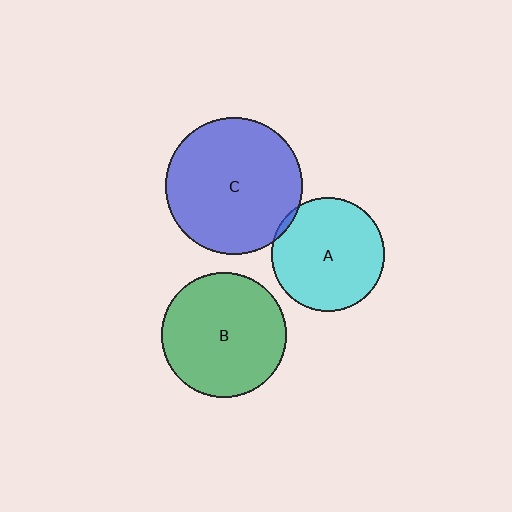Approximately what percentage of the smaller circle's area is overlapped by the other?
Approximately 5%.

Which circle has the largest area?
Circle C (blue).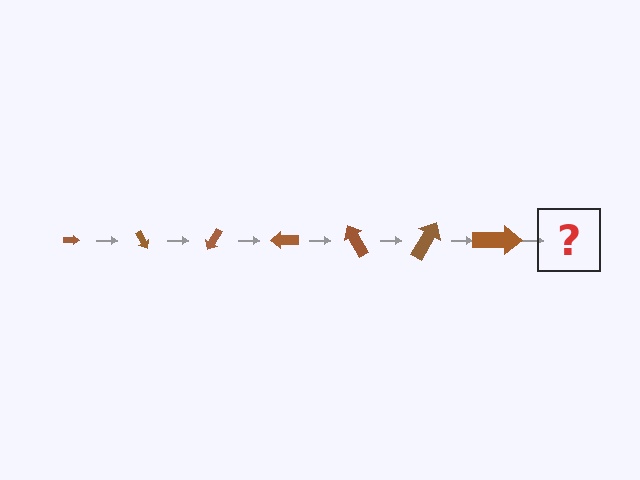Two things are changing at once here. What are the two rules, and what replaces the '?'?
The two rules are that the arrow grows larger each step and it rotates 60 degrees each step. The '?' should be an arrow, larger than the previous one and rotated 420 degrees from the start.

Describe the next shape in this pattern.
It should be an arrow, larger than the previous one and rotated 420 degrees from the start.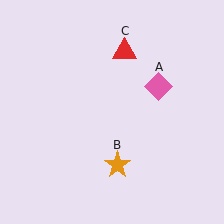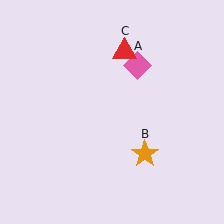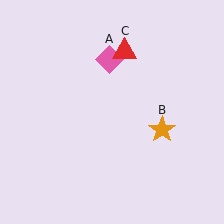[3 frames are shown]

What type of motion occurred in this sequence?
The pink diamond (object A), orange star (object B) rotated counterclockwise around the center of the scene.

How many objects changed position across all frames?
2 objects changed position: pink diamond (object A), orange star (object B).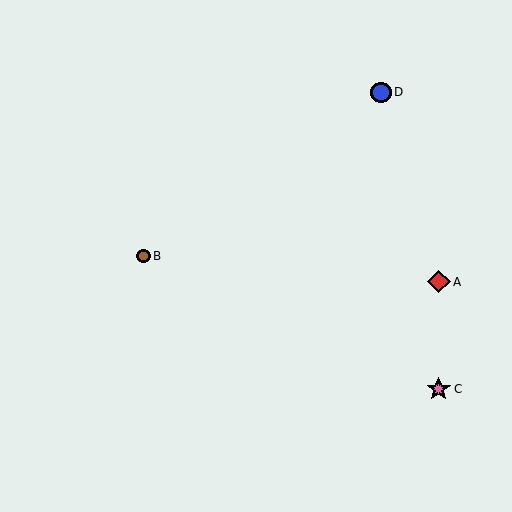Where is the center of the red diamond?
The center of the red diamond is at (439, 282).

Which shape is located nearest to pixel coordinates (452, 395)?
The pink star (labeled C) at (439, 389) is nearest to that location.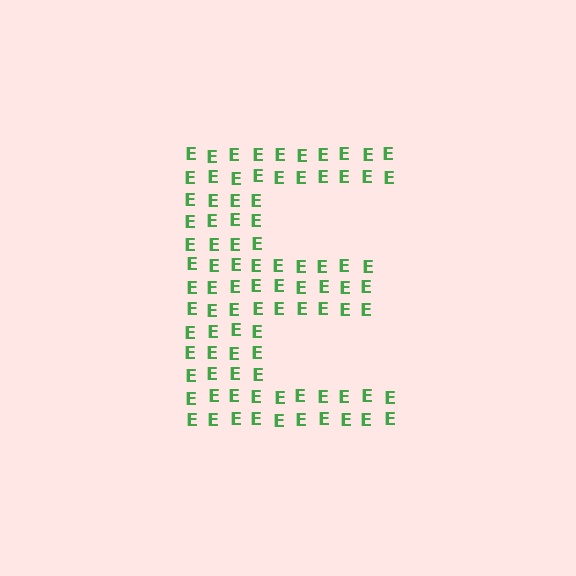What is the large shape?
The large shape is the letter E.